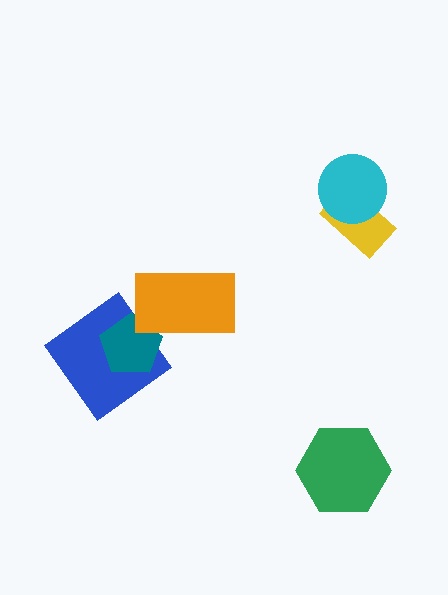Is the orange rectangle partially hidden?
No, no other shape covers it.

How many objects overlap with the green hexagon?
0 objects overlap with the green hexagon.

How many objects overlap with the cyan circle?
1 object overlaps with the cyan circle.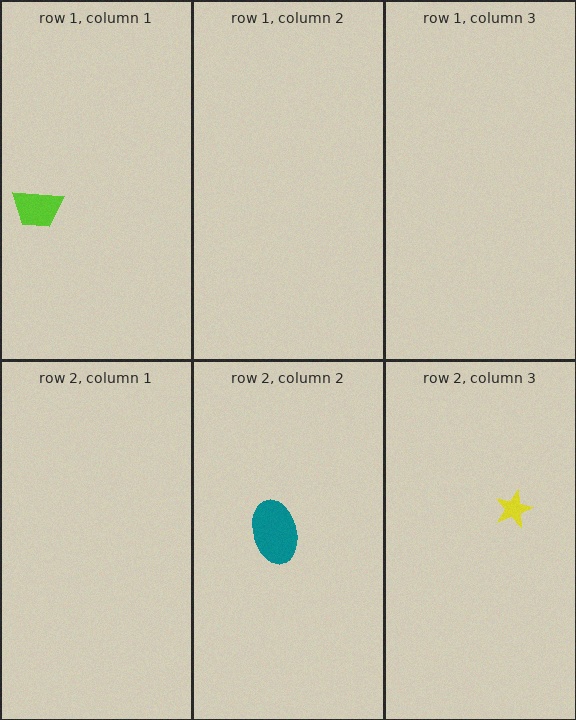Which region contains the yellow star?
The row 2, column 3 region.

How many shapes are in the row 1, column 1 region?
1.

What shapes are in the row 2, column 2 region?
The teal ellipse.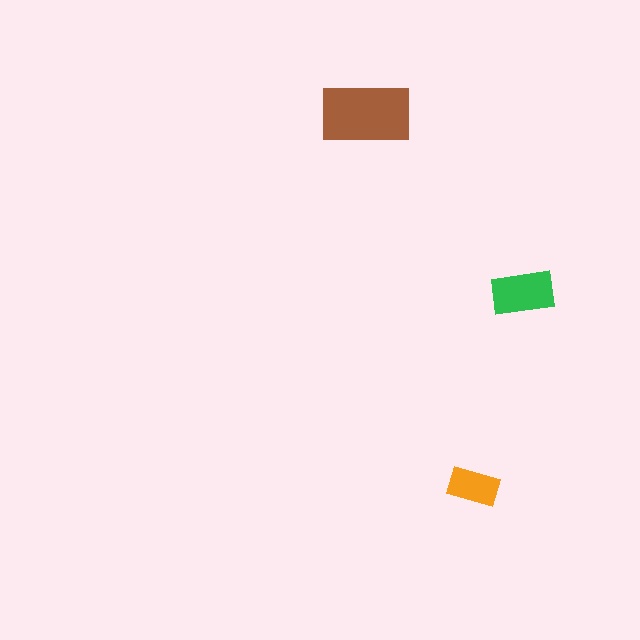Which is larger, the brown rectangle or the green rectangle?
The brown one.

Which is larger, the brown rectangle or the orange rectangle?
The brown one.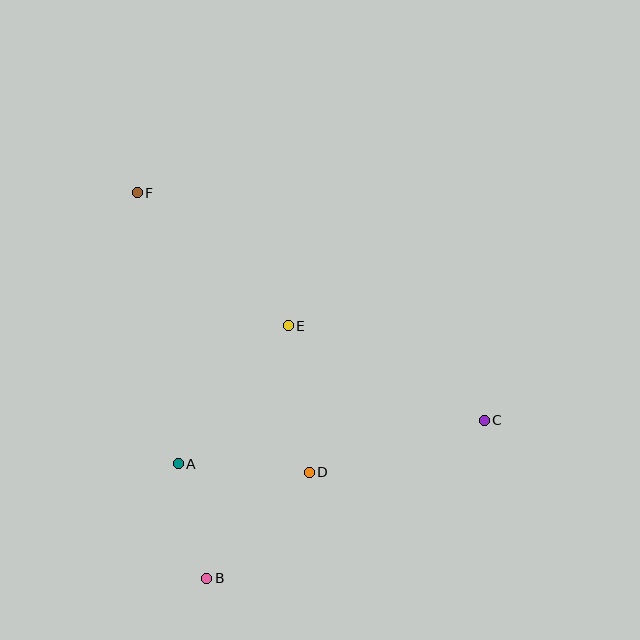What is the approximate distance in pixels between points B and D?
The distance between B and D is approximately 147 pixels.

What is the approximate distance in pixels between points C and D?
The distance between C and D is approximately 183 pixels.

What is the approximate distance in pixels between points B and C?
The distance between B and C is approximately 319 pixels.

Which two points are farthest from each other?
Points C and F are farthest from each other.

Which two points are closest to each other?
Points A and B are closest to each other.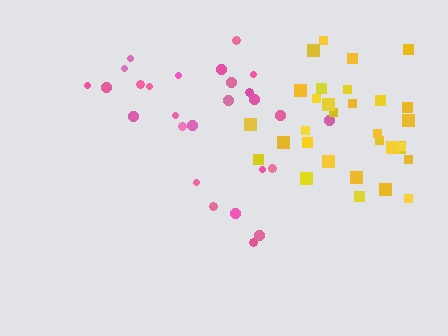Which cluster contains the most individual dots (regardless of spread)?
Yellow (31).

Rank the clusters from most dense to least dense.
yellow, pink.